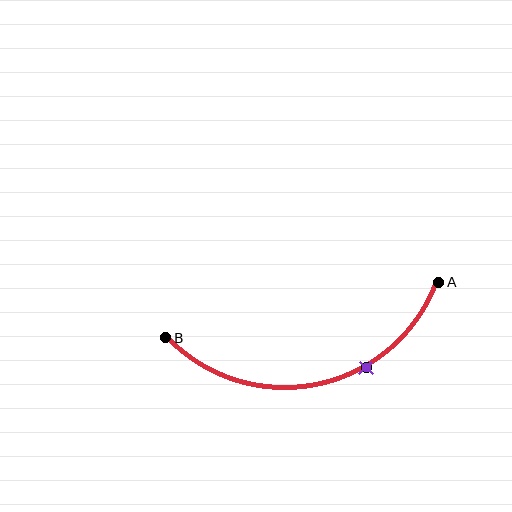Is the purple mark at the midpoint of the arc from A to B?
No. The purple mark lies on the arc but is closer to endpoint A. The arc midpoint would be at the point on the curve equidistant along the arc from both A and B.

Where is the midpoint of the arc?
The arc midpoint is the point on the curve farthest from the straight line joining A and B. It sits below that line.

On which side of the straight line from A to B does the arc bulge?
The arc bulges below the straight line connecting A and B.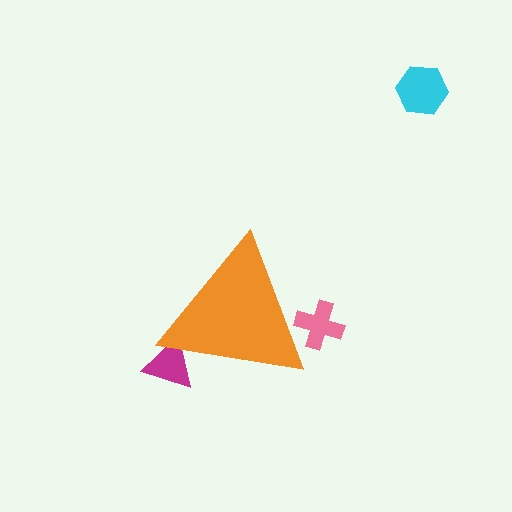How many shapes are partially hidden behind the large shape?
2 shapes are partially hidden.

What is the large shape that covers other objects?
An orange triangle.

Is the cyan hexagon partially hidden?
No, the cyan hexagon is fully visible.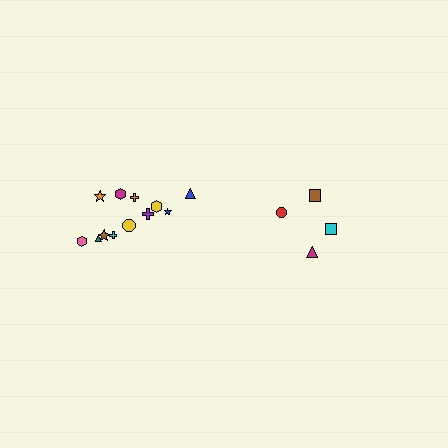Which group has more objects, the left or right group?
The left group.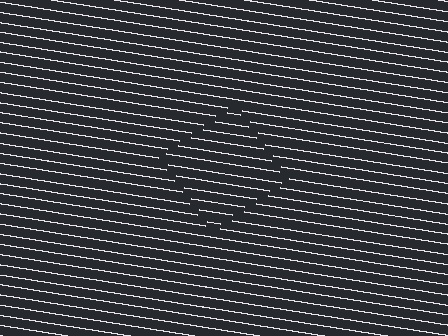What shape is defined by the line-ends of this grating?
An illusory square. The interior of the shape contains the same grating, shifted by half a period — the contour is defined by the phase discontinuity where line-ends from the inner and outer gratings abut.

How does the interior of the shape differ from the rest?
The interior of the shape contains the same grating, shifted by half a period — the contour is defined by the phase discontinuity where line-ends from the inner and outer gratings abut.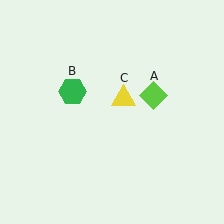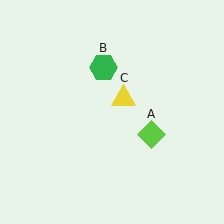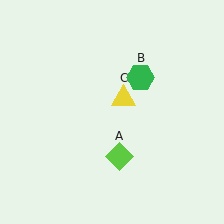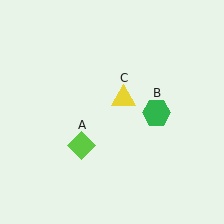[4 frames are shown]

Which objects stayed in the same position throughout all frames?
Yellow triangle (object C) remained stationary.